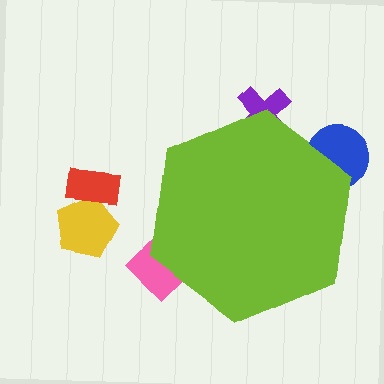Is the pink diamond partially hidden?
Yes, the pink diamond is partially hidden behind the lime hexagon.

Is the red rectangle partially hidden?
No, the red rectangle is fully visible.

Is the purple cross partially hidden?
Yes, the purple cross is partially hidden behind the lime hexagon.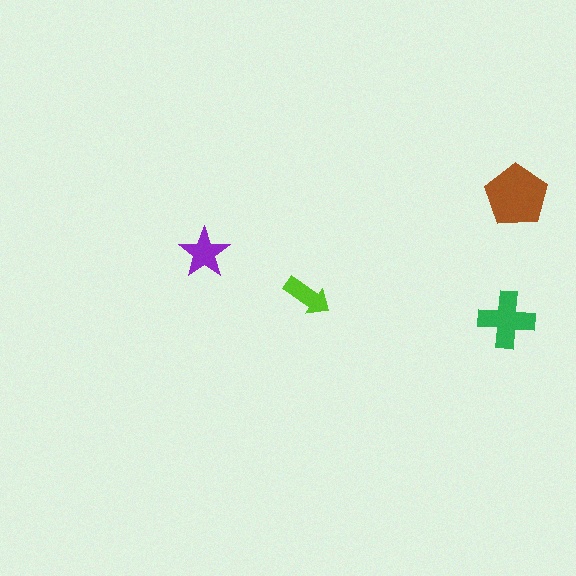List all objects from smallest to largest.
The lime arrow, the purple star, the green cross, the brown pentagon.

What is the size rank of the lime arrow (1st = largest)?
4th.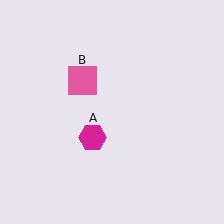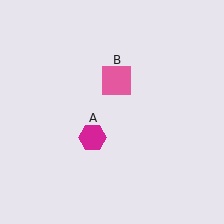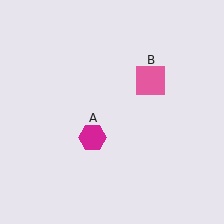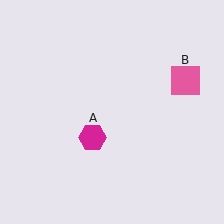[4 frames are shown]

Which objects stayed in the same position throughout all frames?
Magenta hexagon (object A) remained stationary.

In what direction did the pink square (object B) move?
The pink square (object B) moved right.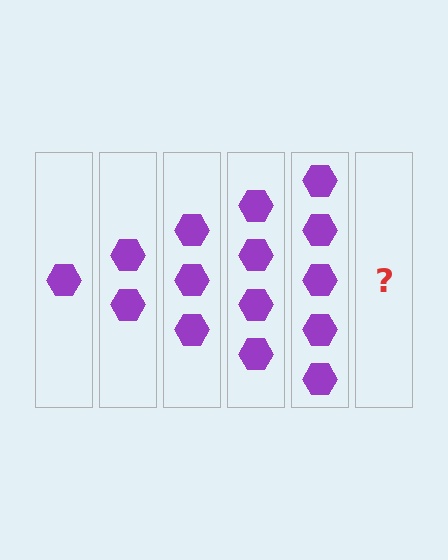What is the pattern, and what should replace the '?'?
The pattern is that each step adds one more hexagon. The '?' should be 6 hexagons.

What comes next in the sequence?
The next element should be 6 hexagons.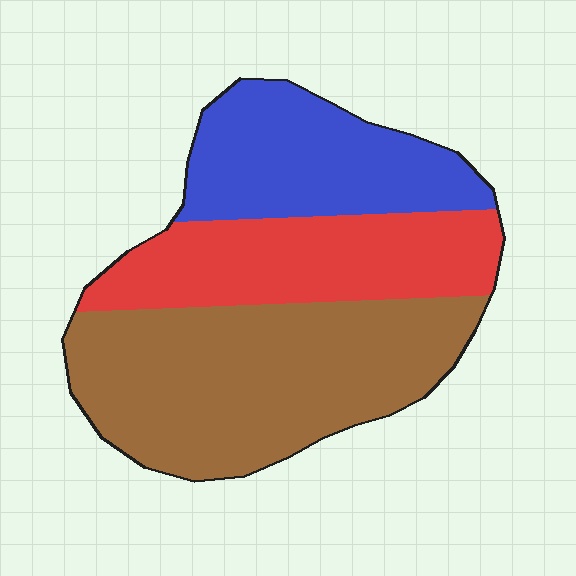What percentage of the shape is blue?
Blue covers around 25% of the shape.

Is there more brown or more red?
Brown.